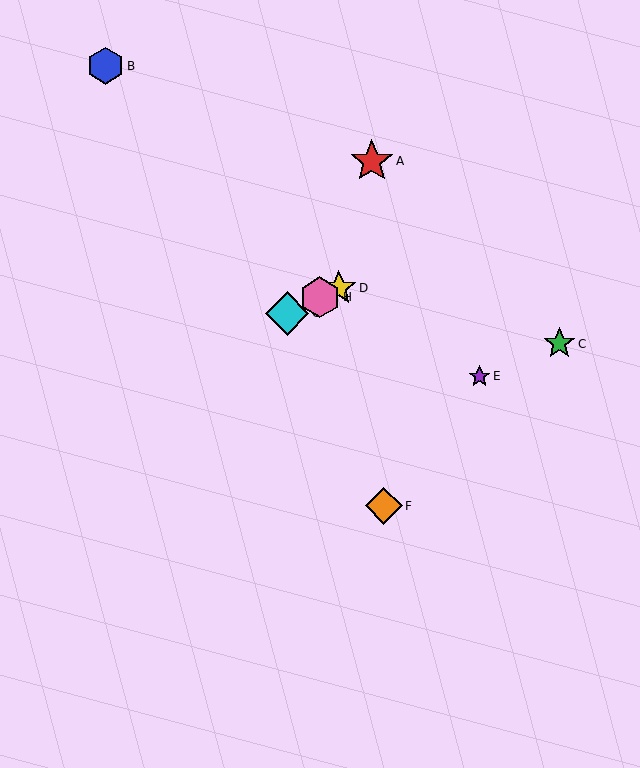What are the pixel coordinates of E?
Object E is at (479, 376).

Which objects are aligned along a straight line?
Objects D, G, H are aligned along a straight line.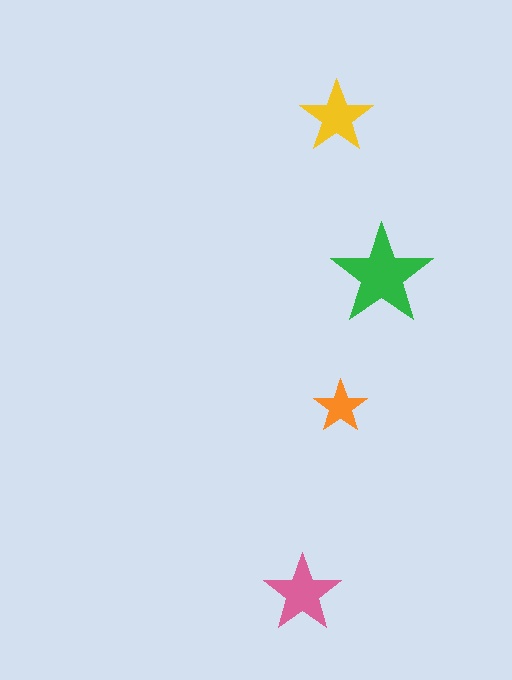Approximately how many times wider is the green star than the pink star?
About 1.5 times wider.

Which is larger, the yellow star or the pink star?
The pink one.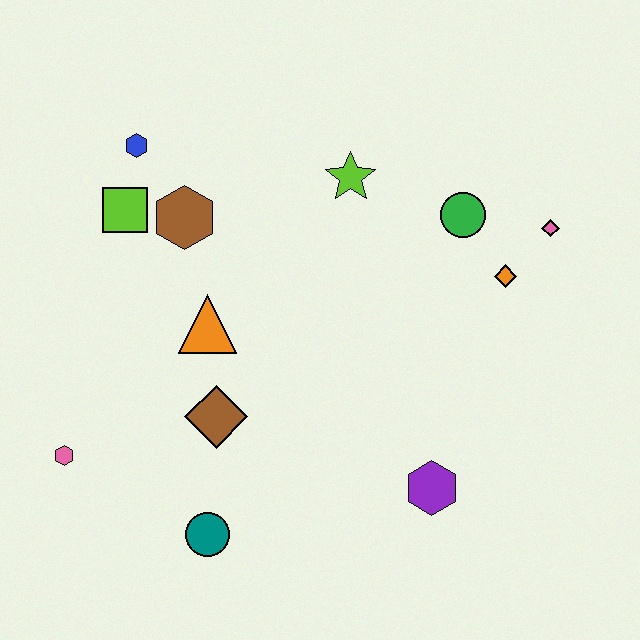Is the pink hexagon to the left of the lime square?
Yes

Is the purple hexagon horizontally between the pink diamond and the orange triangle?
Yes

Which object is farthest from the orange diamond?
The pink hexagon is farthest from the orange diamond.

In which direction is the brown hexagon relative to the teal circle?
The brown hexagon is above the teal circle.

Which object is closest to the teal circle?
The brown diamond is closest to the teal circle.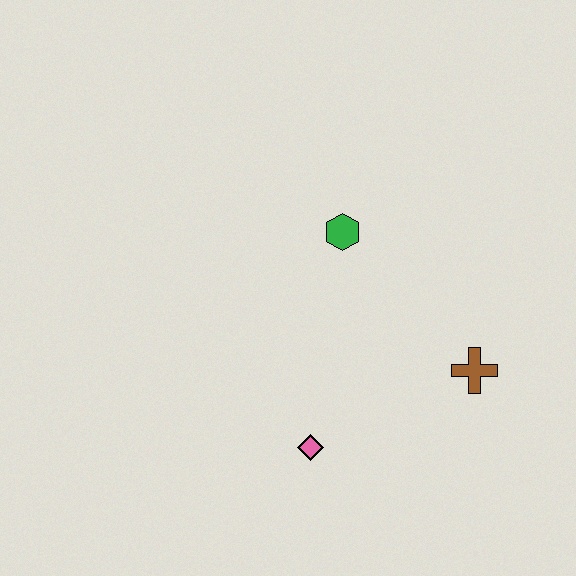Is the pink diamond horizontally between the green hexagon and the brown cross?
No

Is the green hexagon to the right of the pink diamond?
Yes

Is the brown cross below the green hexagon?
Yes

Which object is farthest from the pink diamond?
The green hexagon is farthest from the pink diamond.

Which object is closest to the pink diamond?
The brown cross is closest to the pink diamond.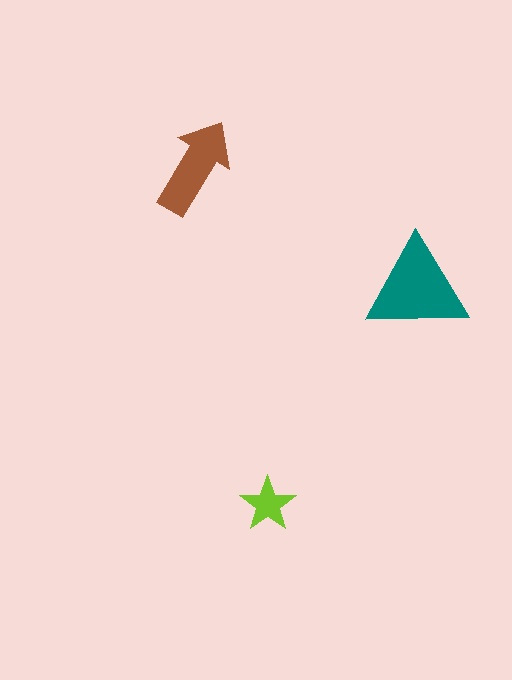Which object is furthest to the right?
The teal triangle is rightmost.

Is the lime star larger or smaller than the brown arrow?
Smaller.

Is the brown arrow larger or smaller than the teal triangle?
Smaller.